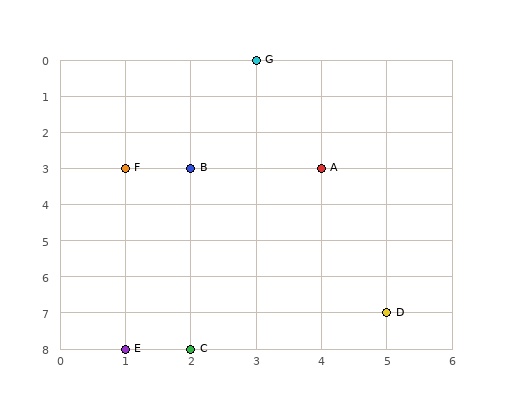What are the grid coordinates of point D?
Point D is at grid coordinates (5, 7).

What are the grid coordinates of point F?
Point F is at grid coordinates (1, 3).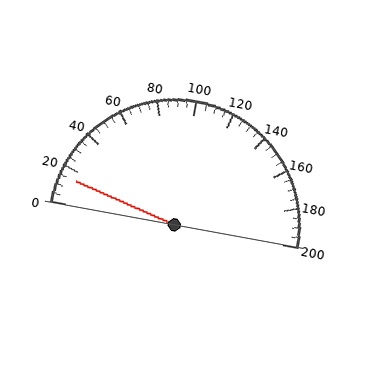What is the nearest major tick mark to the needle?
The nearest major tick mark is 20.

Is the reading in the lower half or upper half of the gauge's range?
The reading is in the lower half of the range (0 to 200).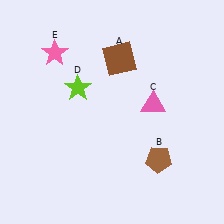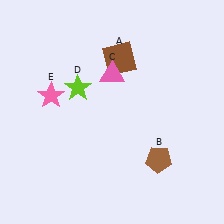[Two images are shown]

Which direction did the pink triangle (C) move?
The pink triangle (C) moved left.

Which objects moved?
The objects that moved are: the pink triangle (C), the pink star (E).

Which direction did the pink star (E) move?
The pink star (E) moved down.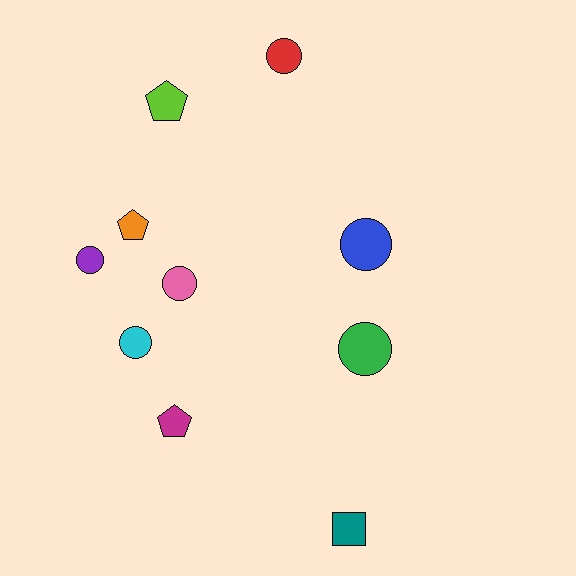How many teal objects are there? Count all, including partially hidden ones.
There is 1 teal object.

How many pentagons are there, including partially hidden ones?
There are 3 pentagons.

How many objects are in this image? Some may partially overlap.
There are 10 objects.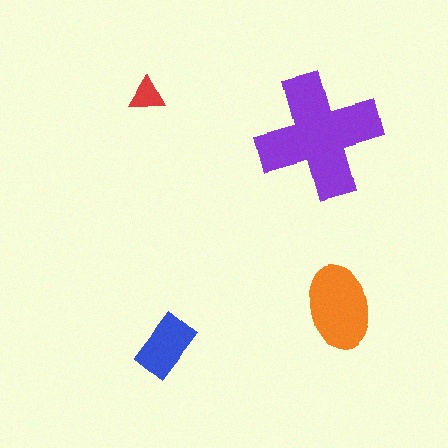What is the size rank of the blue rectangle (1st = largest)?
3rd.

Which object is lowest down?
The blue rectangle is bottommost.